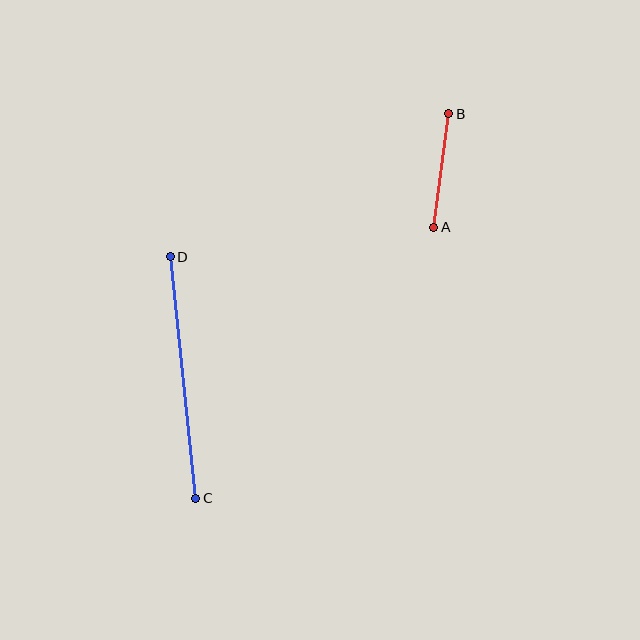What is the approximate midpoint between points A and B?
The midpoint is at approximately (441, 171) pixels.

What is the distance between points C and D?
The distance is approximately 243 pixels.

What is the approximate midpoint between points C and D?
The midpoint is at approximately (183, 377) pixels.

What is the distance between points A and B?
The distance is approximately 114 pixels.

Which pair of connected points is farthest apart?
Points C and D are farthest apart.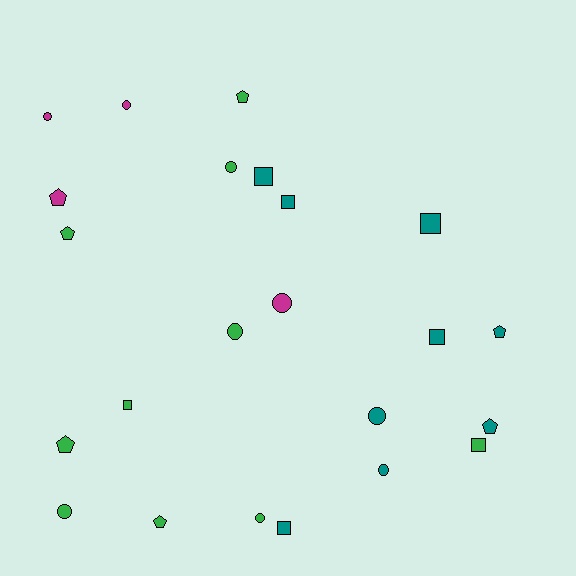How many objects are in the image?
There are 23 objects.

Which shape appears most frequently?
Circle, with 9 objects.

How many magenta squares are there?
There are no magenta squares.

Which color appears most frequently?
Green, with 10 objects.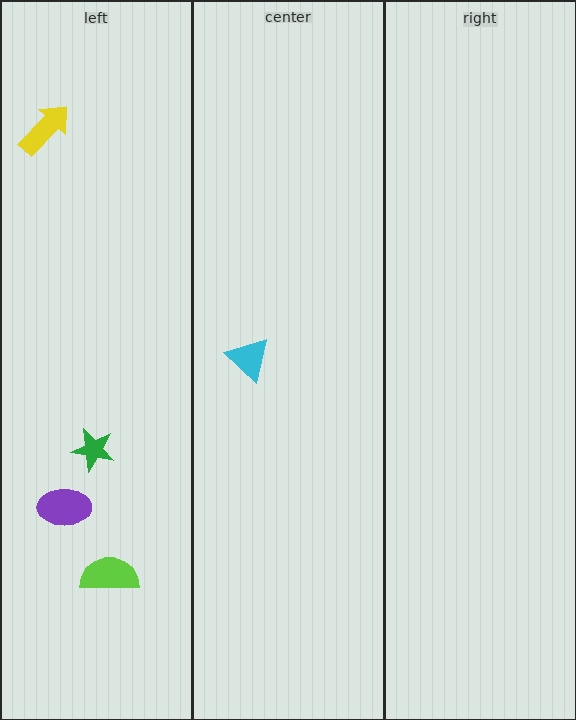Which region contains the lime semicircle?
The left region.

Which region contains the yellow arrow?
The left region.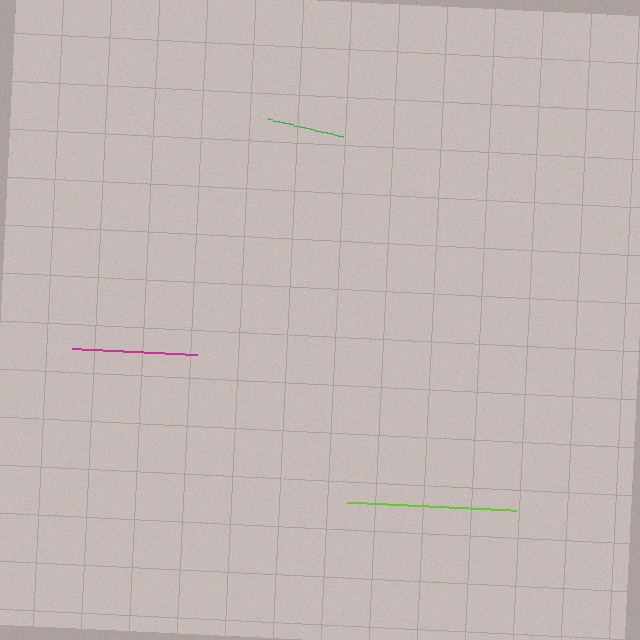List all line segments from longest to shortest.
From longest to shortest: lime, magenta, green.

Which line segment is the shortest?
The green line is the shortest at approximately 77 pixels.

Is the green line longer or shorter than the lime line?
The lime line is longer than the green line.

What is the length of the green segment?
The green segment is approximately 77 pixels long.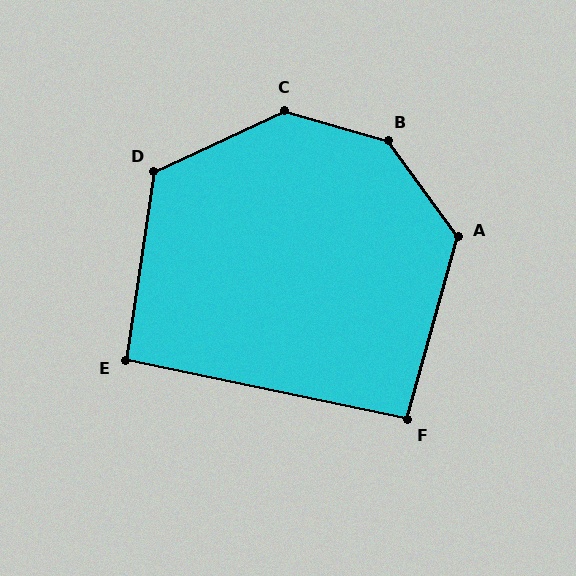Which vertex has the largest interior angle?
B, at approximately 143 degrees.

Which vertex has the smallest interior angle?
E, at approximately 93 degrees.